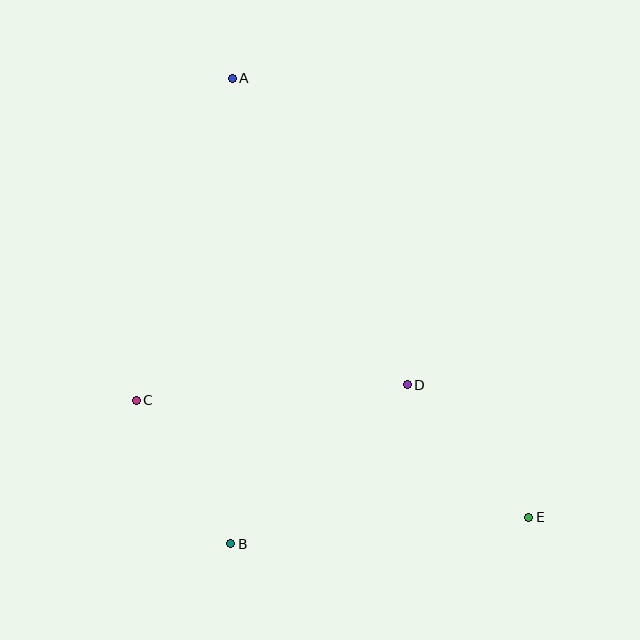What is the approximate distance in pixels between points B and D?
The distance between B and D is approximately 237 pixels.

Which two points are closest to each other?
Points B and C are closest to each other.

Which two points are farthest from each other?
Points A and E are farthest from each other.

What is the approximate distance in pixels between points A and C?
The distance between A and C is approximately 336 pixels.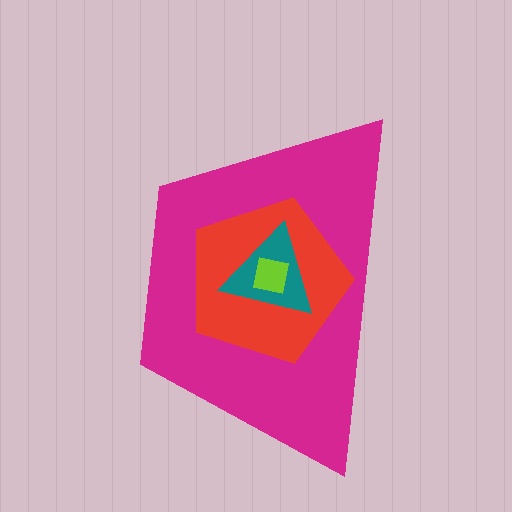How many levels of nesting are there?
4.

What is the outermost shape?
The magenta trapezoid.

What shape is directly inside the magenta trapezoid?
The red pentagon.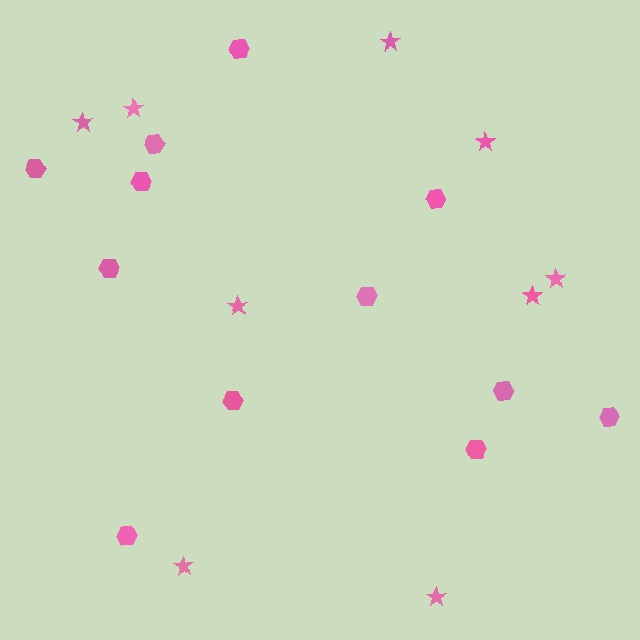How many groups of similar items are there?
There are 2 groups: one group of stars (9) and one group of hexagons (12).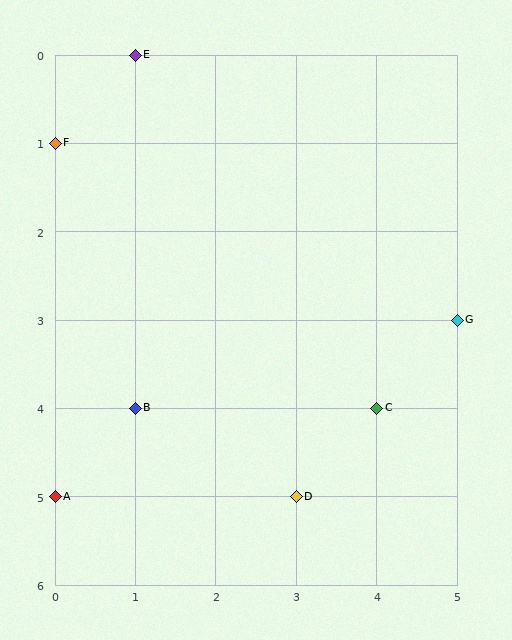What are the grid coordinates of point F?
Point F is at grid coordinates (0, 1).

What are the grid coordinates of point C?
Point C is at grid coordinates (4, 4).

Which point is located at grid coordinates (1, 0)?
Point E is at (1, 0).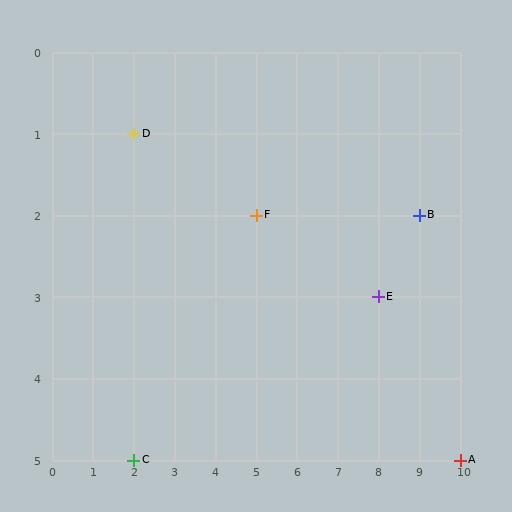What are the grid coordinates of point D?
Point D is at grid coordinates (2, 1).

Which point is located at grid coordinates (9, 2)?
Point B is at (9, 2).